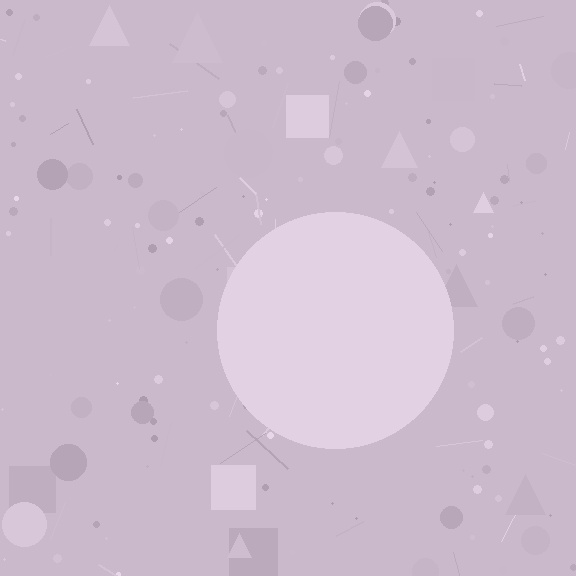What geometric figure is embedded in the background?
A circle is embedded in the background.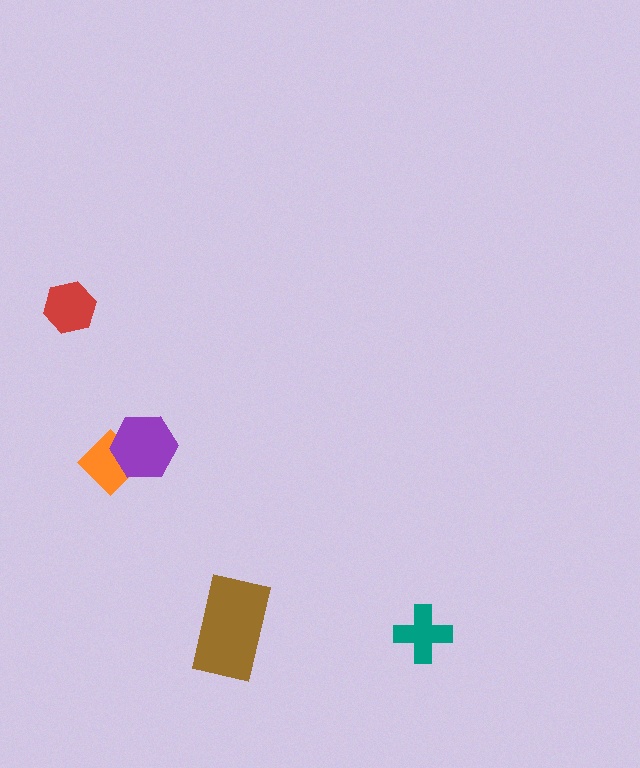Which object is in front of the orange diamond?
The purple hexagon is in front of the orange diamond.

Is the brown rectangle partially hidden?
No, no other shape covers it.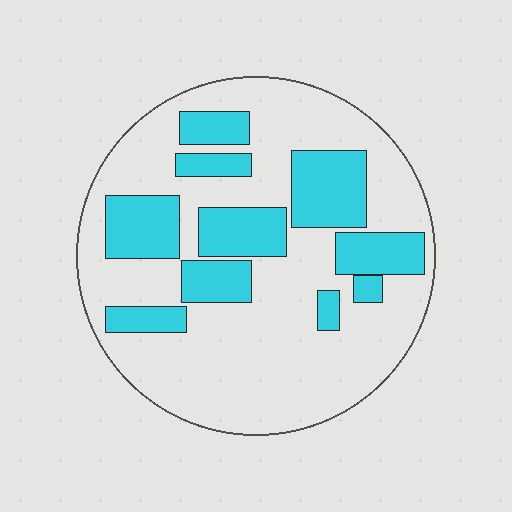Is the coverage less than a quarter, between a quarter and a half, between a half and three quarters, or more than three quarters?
Between a quarter and a half.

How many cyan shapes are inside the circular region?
10.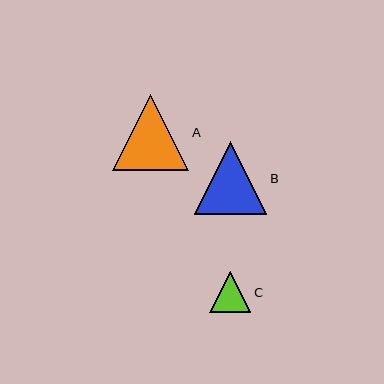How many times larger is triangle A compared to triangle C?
Triangle A is approximately 1.9 times the size of triangle C.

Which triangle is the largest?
Triangle A is the largest with a size of approximately 76 pixels.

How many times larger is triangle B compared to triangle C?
Triangle B is approximately 1.8 times the size of triangle C.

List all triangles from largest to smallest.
From largest to smallest: A, B, C.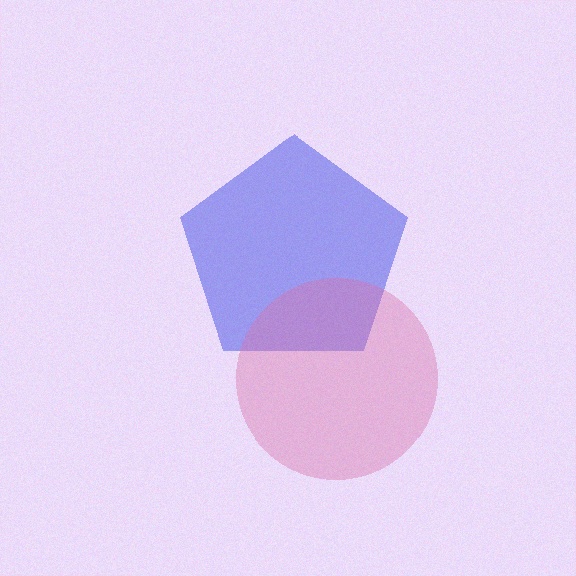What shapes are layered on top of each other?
The layered shapes are: a blue pentagon, a pink circle.